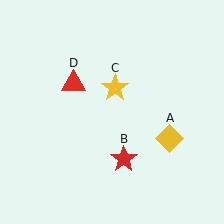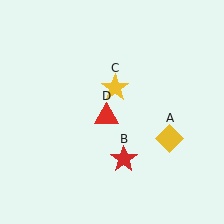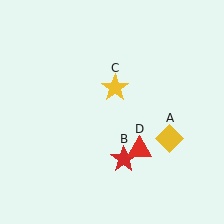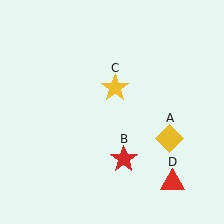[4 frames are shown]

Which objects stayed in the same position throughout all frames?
Yellow diamond (object A) and red star (object B) and yellow star (object C) remained stationary.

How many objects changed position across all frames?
1 object changed position: red triangle (object D).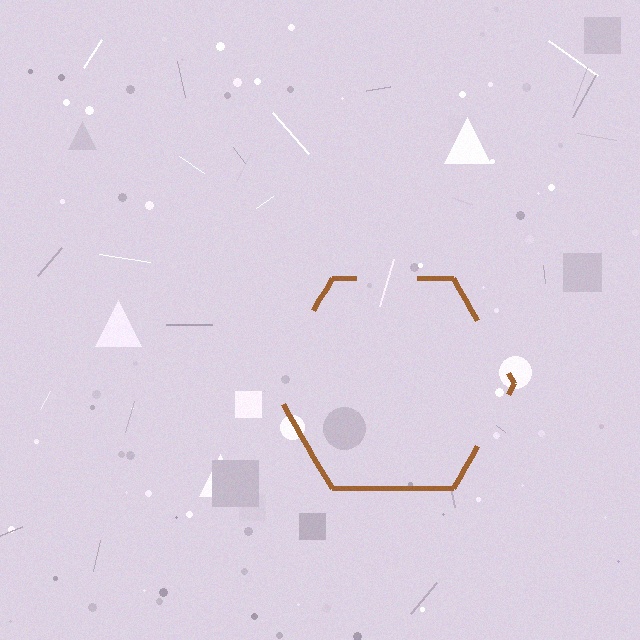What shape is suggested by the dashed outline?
The dashed outline suggests a hexagon.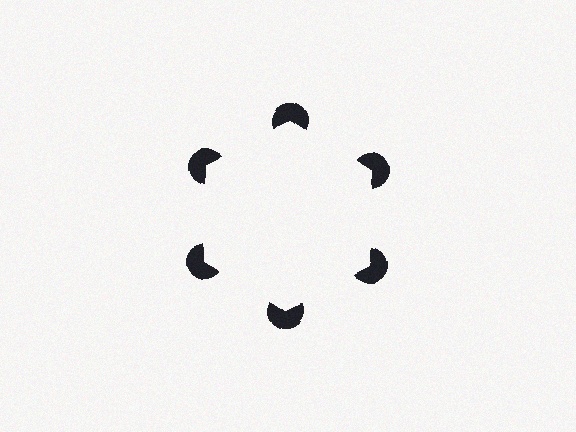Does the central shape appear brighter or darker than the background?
It typically appears slightly brighter than the background, even though no actual brightness change is drawn.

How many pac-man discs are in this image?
There are 6 — one at each vertex of the illusory hexagon.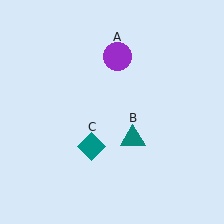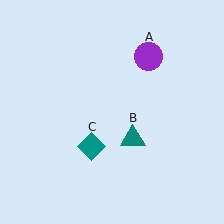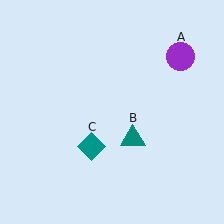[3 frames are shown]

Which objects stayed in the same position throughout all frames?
Teal triangle (object B) and teal diamond (object C) remained stationary.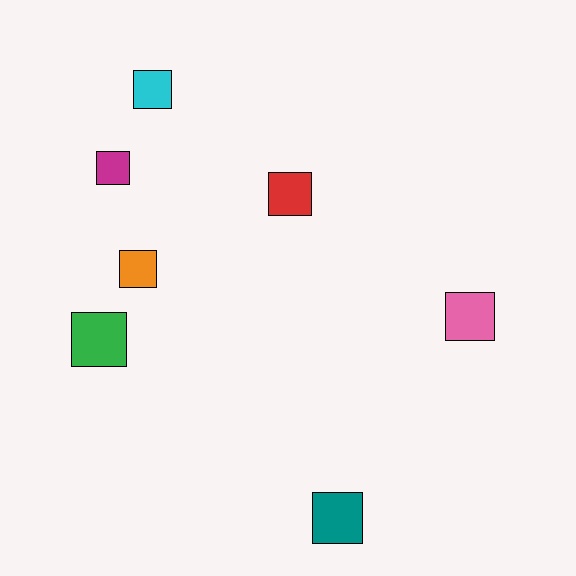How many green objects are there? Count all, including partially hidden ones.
There is 1 green object.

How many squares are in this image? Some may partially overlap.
There are 7 squares.